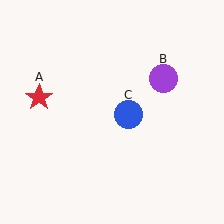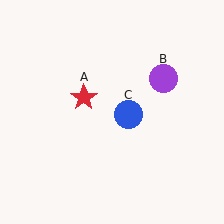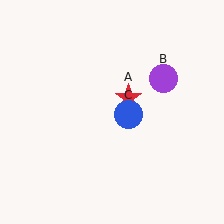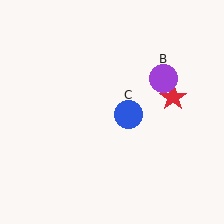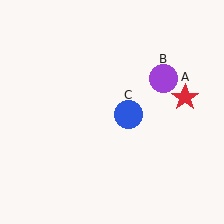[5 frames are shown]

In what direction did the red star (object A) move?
The red star (object A) moved right.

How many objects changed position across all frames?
1 object changed position: red star (object A).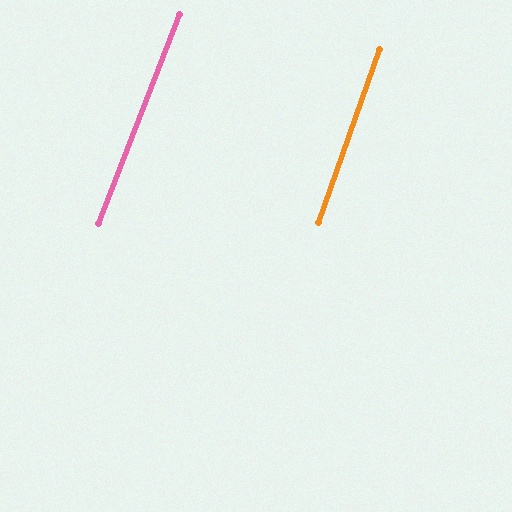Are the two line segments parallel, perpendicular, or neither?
Parallel — their directions differ by only 1.8°.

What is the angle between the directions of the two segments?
Approximately 2 degrees.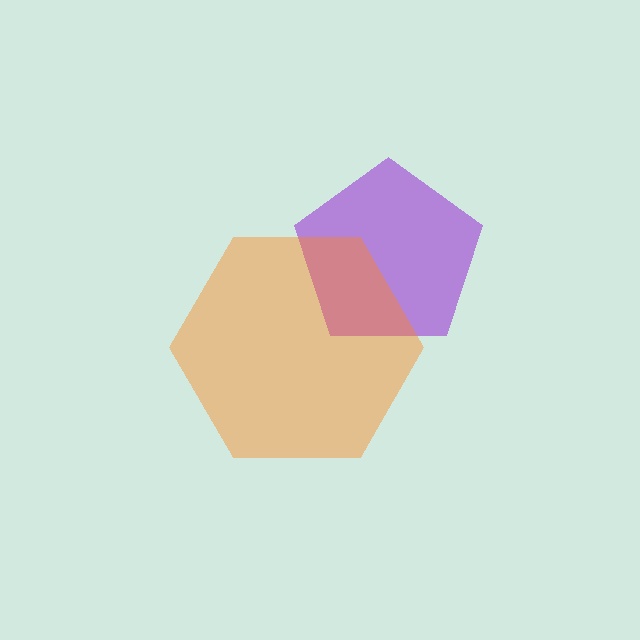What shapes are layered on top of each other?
The layered shapes are: a purple pentagon, an orange hexagon.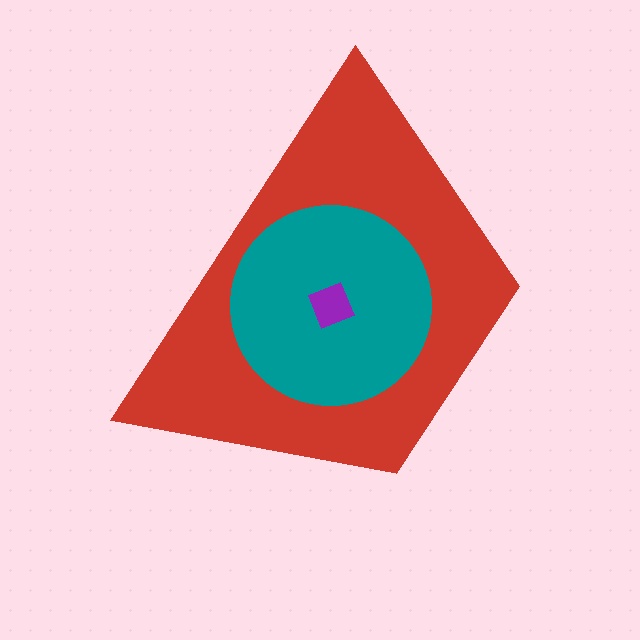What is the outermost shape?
The red trapezoid.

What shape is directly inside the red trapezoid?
The teal circle.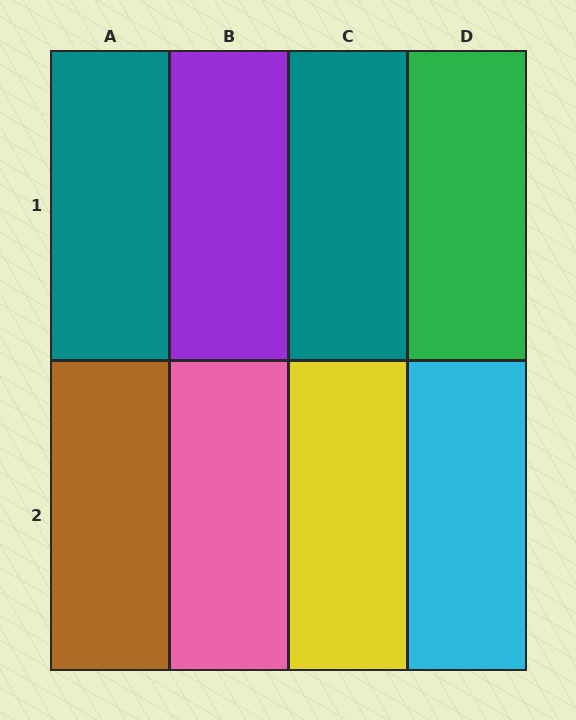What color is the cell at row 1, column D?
Green.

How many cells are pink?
1 cell is pink.